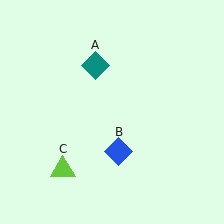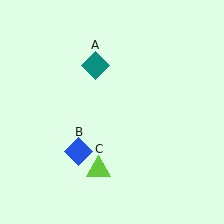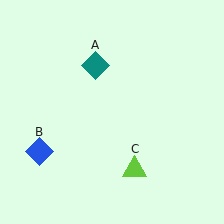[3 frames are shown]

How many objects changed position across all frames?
2 objects changed position: blue diamond (object B), lime triangle (object C).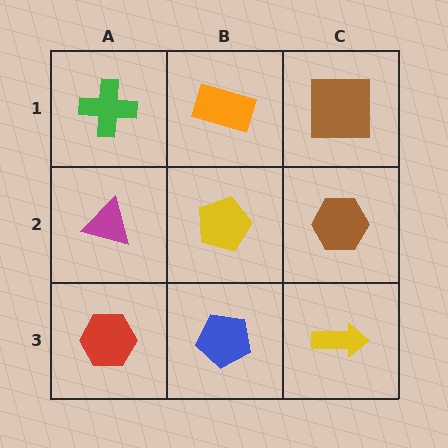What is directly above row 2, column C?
A brown square.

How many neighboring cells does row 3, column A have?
2.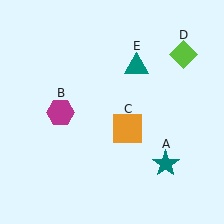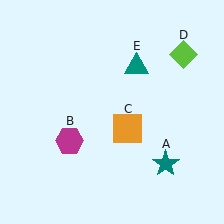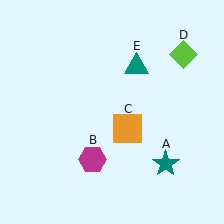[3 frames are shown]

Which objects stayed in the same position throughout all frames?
Teal star (object A) and orange square (object C) and lime diamond (object D) and teal triangle (object E) remained stationary.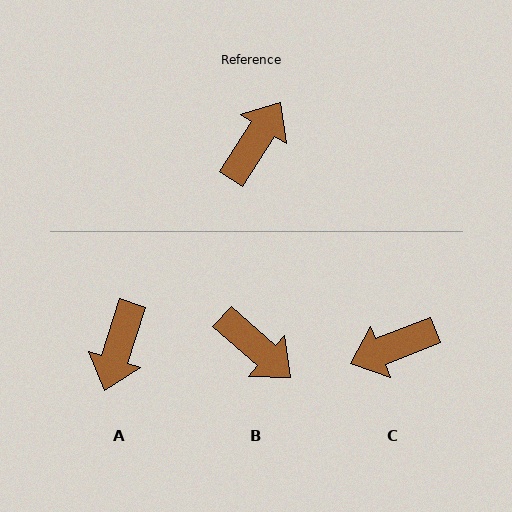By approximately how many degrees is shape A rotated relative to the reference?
Approximately 165 degrees clockwise.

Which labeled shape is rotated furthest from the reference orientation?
A, about 165 degrees away.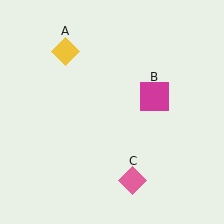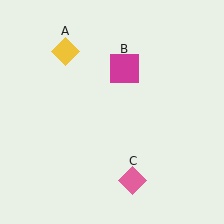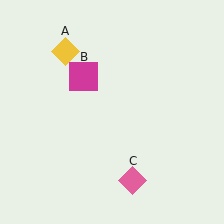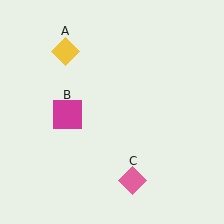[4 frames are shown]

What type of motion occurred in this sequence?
The magenta square (object B) rotated counterclockwise around the center of the scene.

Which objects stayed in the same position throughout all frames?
Yellow diamond (object A) and pink diamond (object C) remained stationary.